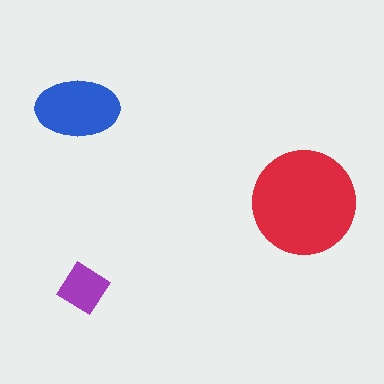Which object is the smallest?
The purple diamond.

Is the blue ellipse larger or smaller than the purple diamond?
Larger.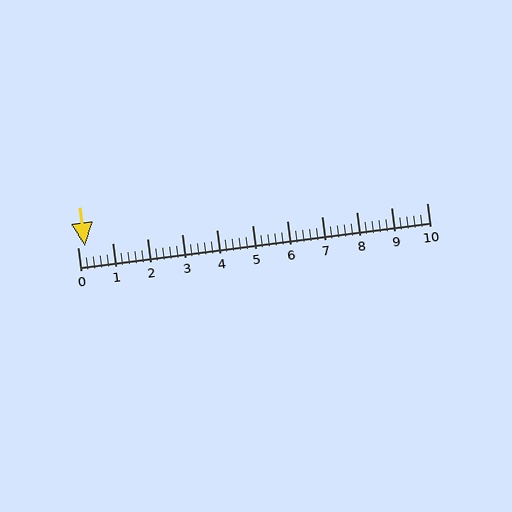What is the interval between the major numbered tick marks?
The major tick marks are spaced 1 units apart.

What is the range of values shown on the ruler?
The ruler shows values from 0 to 10.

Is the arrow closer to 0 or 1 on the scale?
The arrow is closer to 0.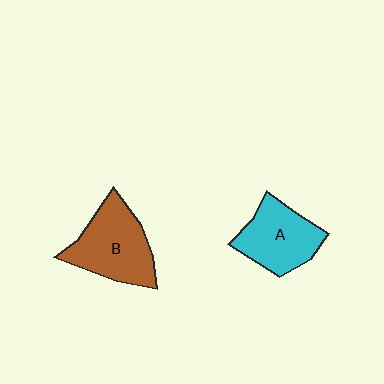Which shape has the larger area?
Shape B (brown).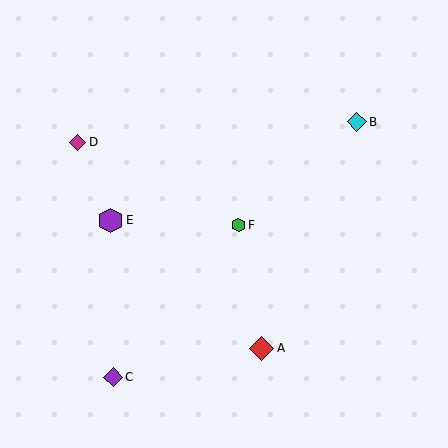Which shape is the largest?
The purple hexagon (labeled E) is the largest.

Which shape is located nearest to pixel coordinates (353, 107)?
The cyan diamond (labeled B) at (357, 122) is nearest to that location.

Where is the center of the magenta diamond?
The center of the magenta diamond is at (78, 142).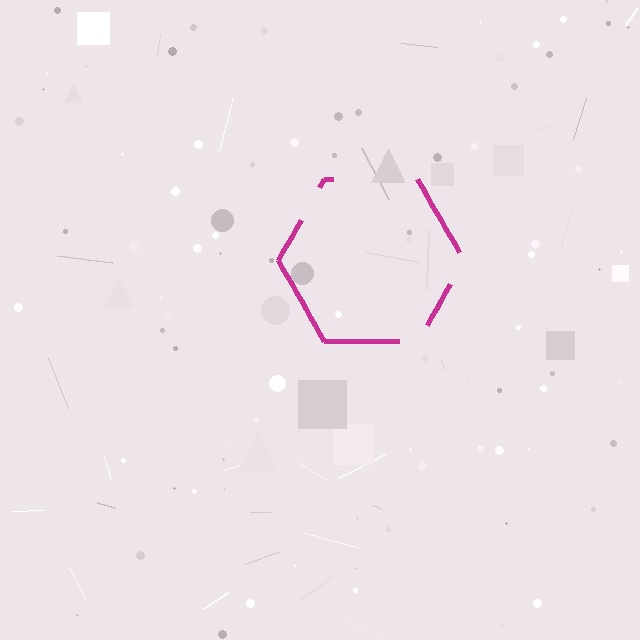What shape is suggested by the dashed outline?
The dashed outline suggests a hexagon.